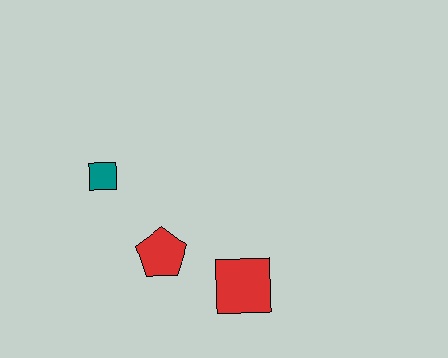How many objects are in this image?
There are 3 objects.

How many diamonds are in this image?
There are no diamonds.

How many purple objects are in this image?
There are no purple objects.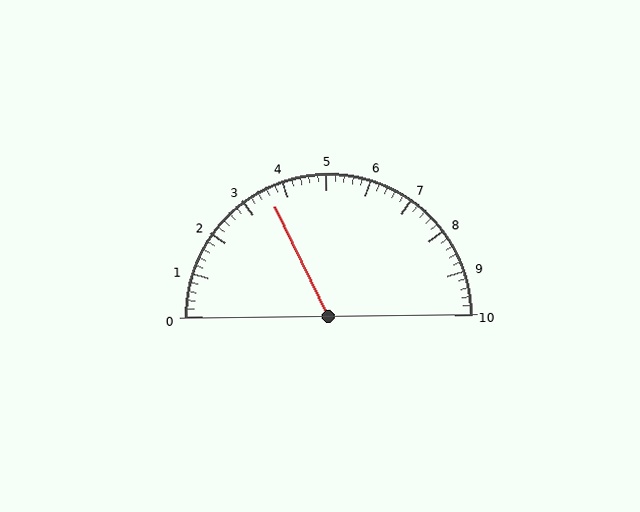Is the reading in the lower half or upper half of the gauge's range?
The reading is in the lower half of the range (0 to 10).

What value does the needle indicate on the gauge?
The needle indicates approximately 3.6.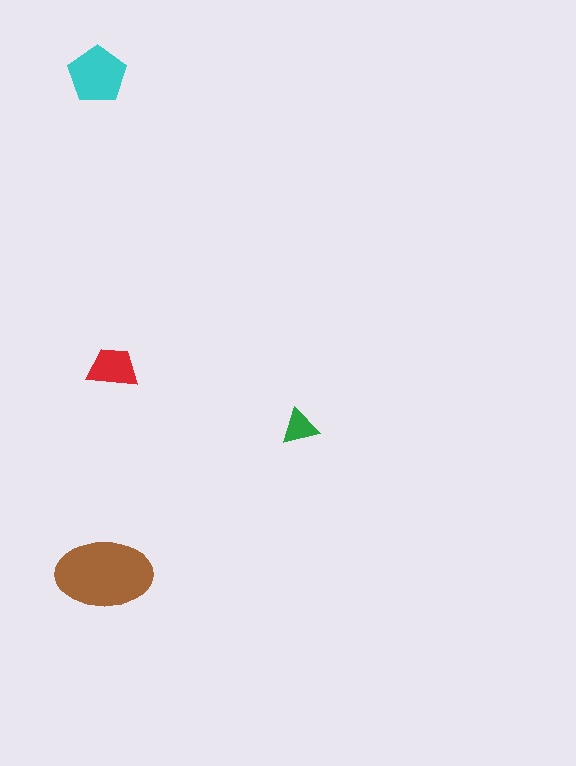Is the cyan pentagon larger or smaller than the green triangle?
Larger.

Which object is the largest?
The brown ellipse.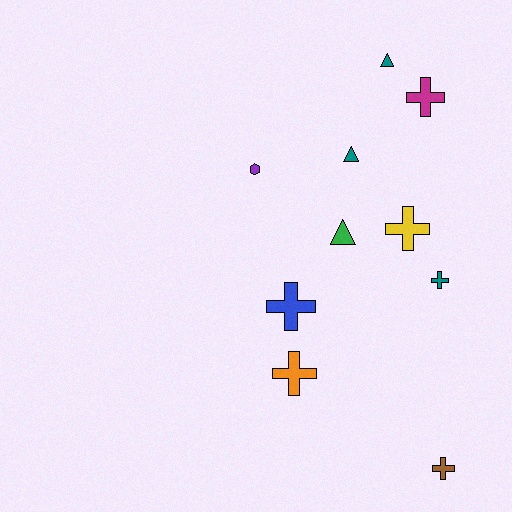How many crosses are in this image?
There are 6 crosses.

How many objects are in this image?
There are 10 objects.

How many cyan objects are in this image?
There are no cyan objects.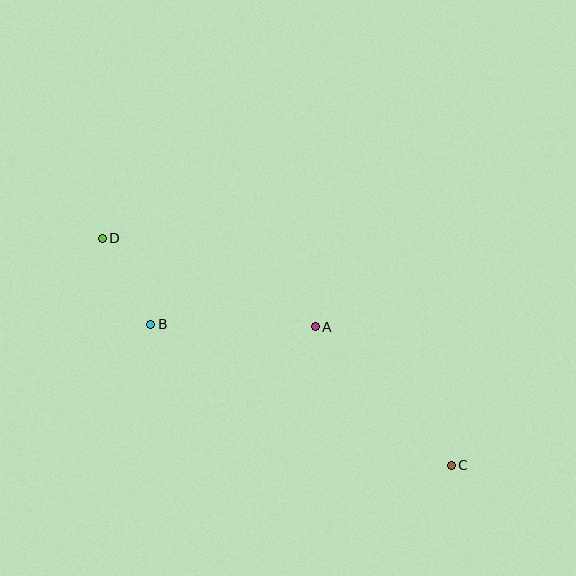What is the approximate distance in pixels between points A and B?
The distance between A and B is approximately 164 pixels.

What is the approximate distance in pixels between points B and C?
The distance between B and C is approximately 332 pixels.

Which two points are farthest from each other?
Points C and D are farthest from each other.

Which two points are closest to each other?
Points B and D are closest to each other.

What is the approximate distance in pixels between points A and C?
The distance between A and C is approximately 195 pixels.